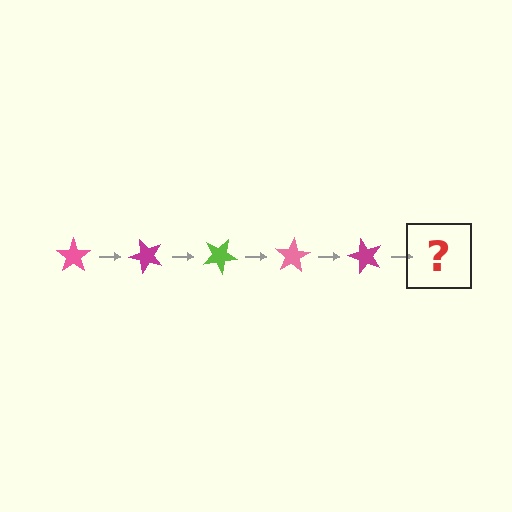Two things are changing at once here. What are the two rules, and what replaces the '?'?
The two rules are that it rotates 50 degrees each step and the color cycles through pink, magenta, and lime. The '?' should be a lime star, rotated 250 degrees from the start.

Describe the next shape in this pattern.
It should be a lime star, rotated 250 degrees from the start.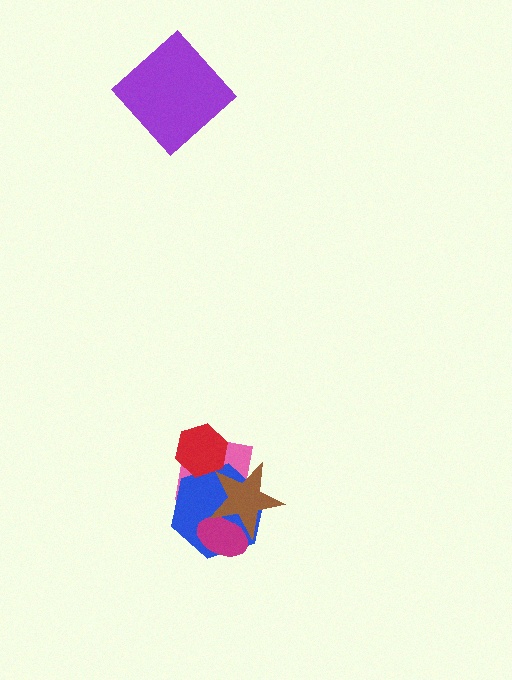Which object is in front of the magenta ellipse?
The brown star is in front of the magenta ellipse.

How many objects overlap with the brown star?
3 objects overlap with the brown star.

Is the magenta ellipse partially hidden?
Yes, it is partially covered by another shape.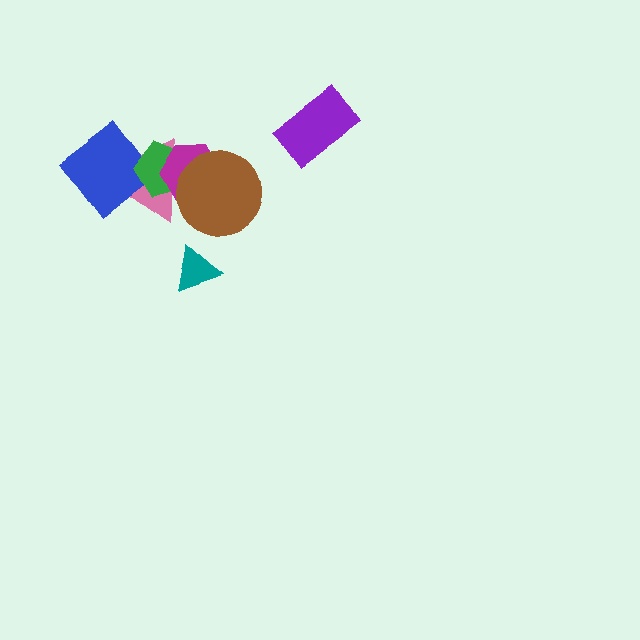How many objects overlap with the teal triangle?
0 objects overlap with the teal triangle.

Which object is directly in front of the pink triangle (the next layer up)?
The blue diamond is directly in front of the pink triangle.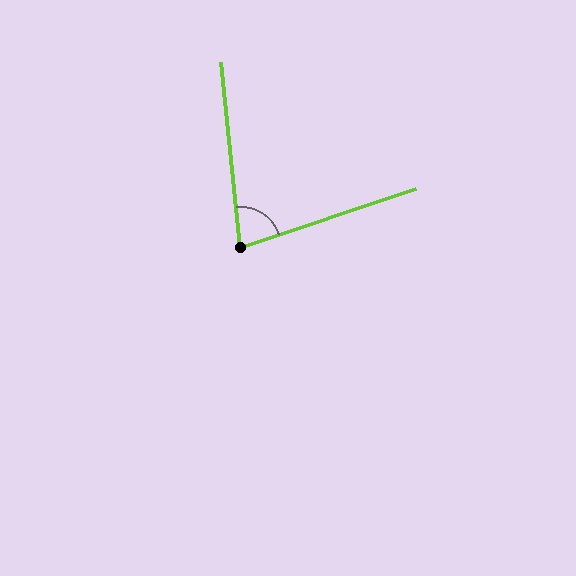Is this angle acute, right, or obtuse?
It is acute.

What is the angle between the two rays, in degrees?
Approximately 78 degrees.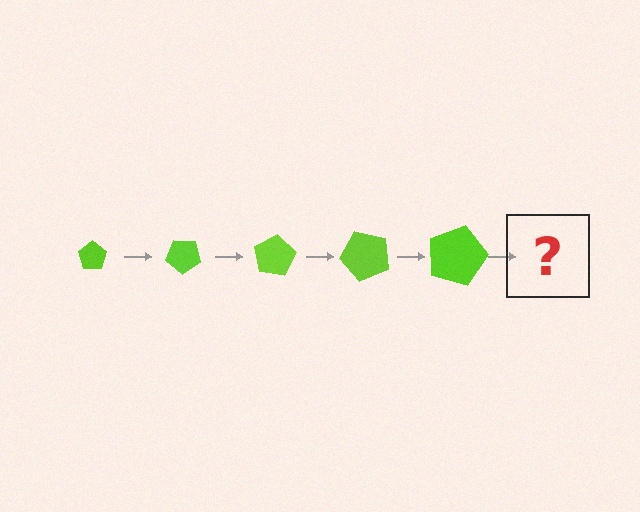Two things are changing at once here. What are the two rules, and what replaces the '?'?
The two rules are that the pentagon grows larger each step and it rotates 40 degrees each step. The '?' should be a pentagon, larger than the previous one and rotated 200 degrees from the start.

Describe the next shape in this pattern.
It should be a pentagon, larger than the previous one and rotated 200 degrees from the start.